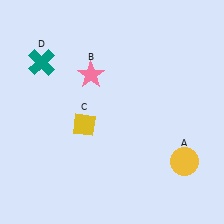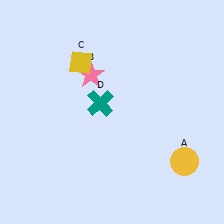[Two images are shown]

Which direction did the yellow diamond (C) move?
The yellow diamond (C) moved up.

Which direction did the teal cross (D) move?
The teal cross (D) moved right.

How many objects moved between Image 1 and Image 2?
2 objects moved between the two images.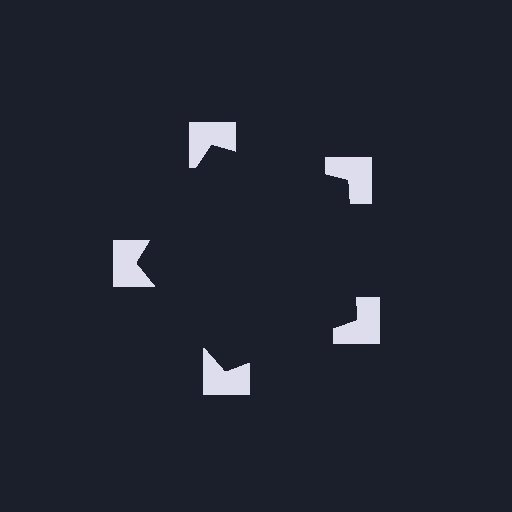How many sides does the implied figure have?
5 sides.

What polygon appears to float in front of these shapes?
An illusory pentagon — its edges are inferred from the aligned wedge cuts in the notched squares, not physically drawn.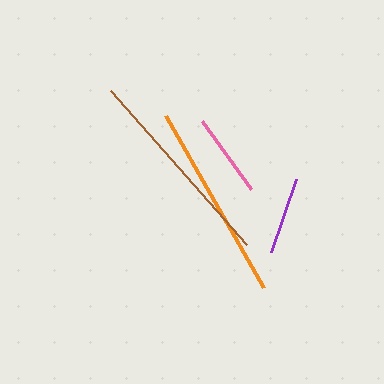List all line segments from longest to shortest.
From longest to shortest: brown, orange, pink, purple.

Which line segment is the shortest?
The purple line is the shortest at approximately 77 pixels.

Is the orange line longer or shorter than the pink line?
The orange line is longer than the pink line.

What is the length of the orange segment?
The orange segment is approximately 197 pixels long.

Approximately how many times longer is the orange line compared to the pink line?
The orange line is approximately 2.3 times the length of the pink line.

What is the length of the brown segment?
The brown segment is approximately 206 pixels long.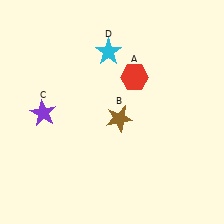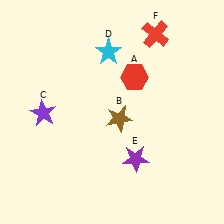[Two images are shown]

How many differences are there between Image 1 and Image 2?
There are 2 differences between the two images.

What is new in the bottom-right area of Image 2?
A purple star (E) was added in the bottom-right area of Image 2.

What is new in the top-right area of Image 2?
A red cross (F) was added in the top-right area of Image 2.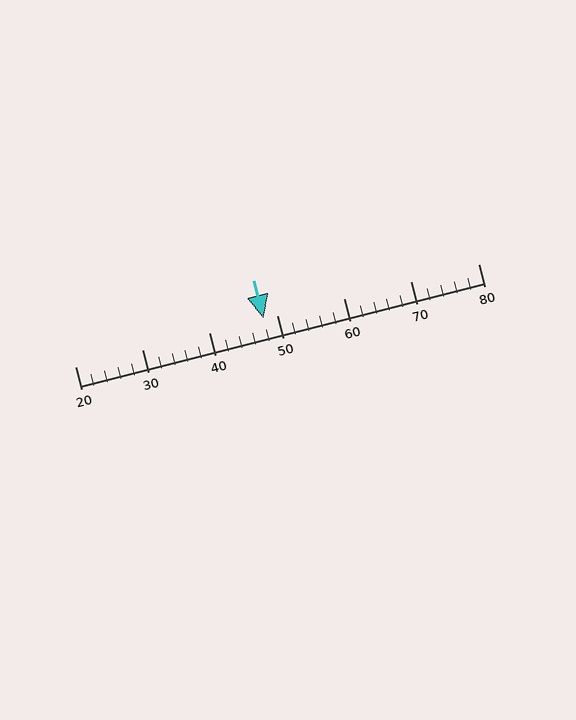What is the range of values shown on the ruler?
The ruler shows values from 20 to 80.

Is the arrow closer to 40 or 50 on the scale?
The arrow is closer to 50.